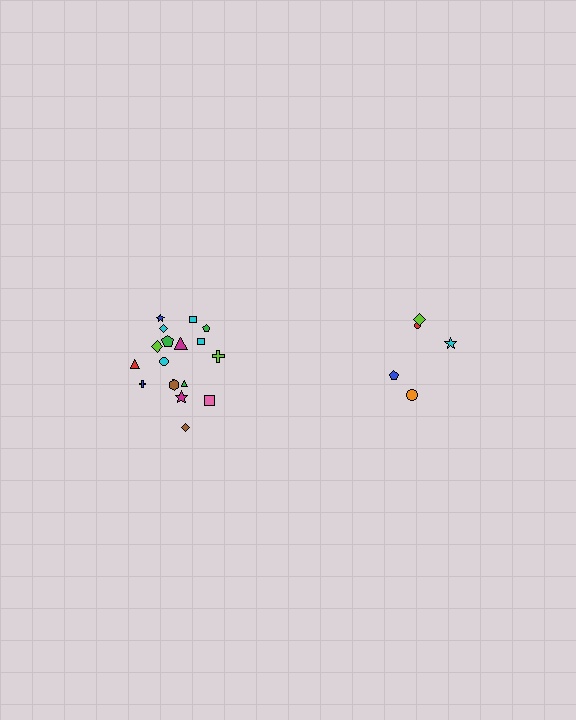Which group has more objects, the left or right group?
The left group.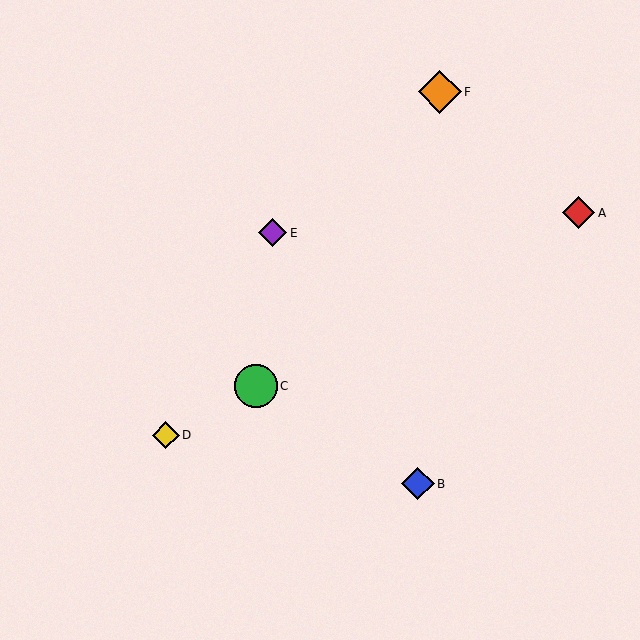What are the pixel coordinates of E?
Object E is at (273, 233).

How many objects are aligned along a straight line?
3 objects (A, C, D) are aligned along a straight line.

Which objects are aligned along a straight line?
Objects A, C, D are aligned along a straight line.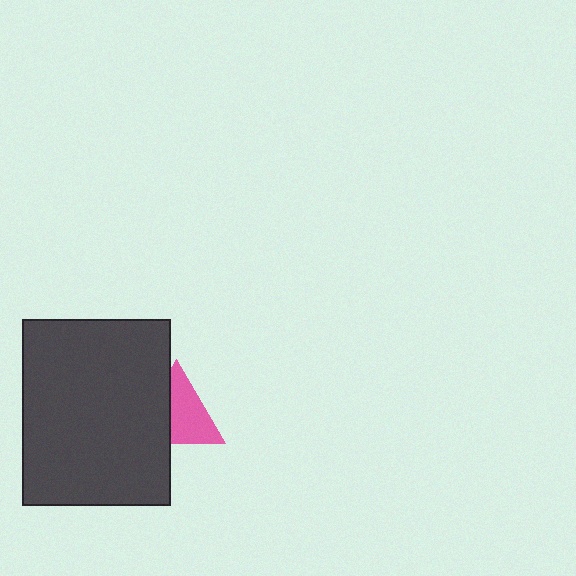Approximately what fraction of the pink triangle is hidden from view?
Roughly 40% of the pink triangle is hidden behind the dark gray rectangle.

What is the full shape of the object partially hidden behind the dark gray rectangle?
The partially hidden object is a pink triangle.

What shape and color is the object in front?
The object in front is a dark gray rectangle.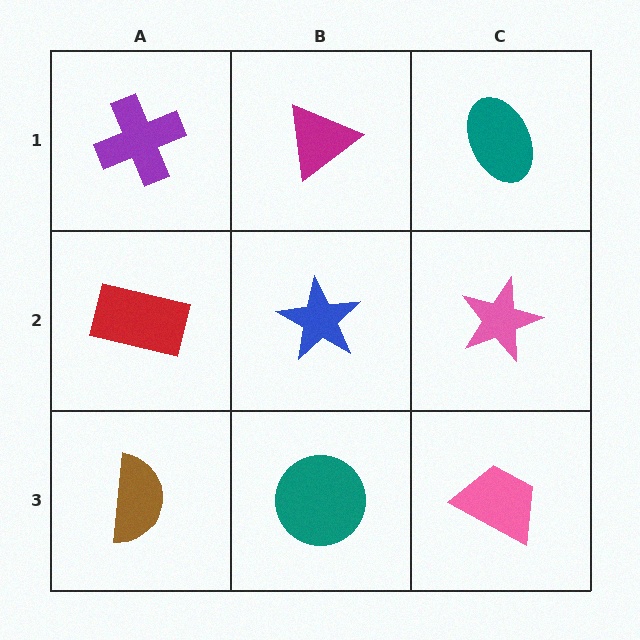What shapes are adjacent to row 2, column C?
A teal ellipse (row 1, column C), a pink trapezoid (row 3, column C), a blue star (row 2, column B).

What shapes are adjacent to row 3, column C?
A pink star (row 2, column C), a teal circle (row 3, column B).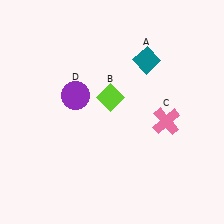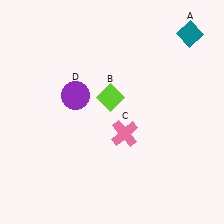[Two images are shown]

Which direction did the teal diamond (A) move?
The teal diamond (A) moved right.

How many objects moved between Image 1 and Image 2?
2 objects moved between the two images.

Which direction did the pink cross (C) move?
The pink cross (C) moved left.